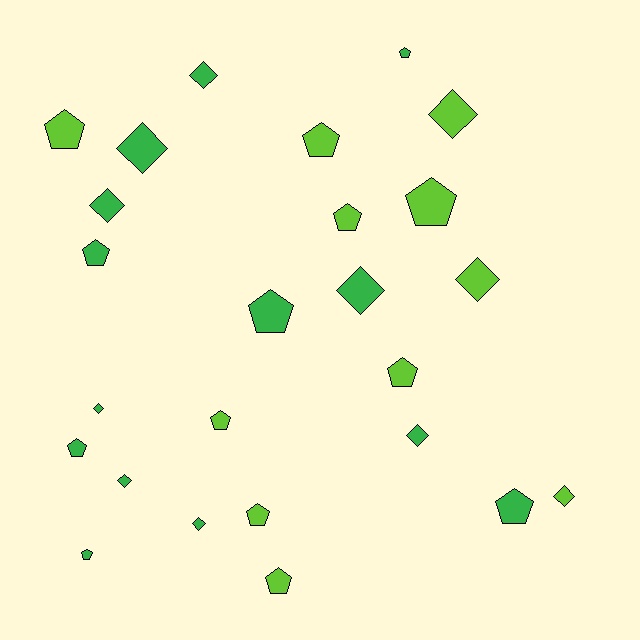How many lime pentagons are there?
There are 8 lime pentagons.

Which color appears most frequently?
Green, with 14 objects.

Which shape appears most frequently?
Pentagon, with 14 objects.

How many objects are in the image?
There are 25 objects.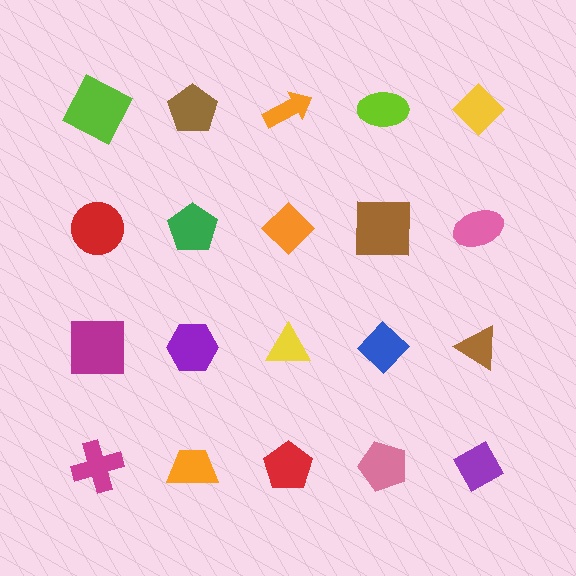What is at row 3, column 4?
A blue diamond.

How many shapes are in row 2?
5 shapes.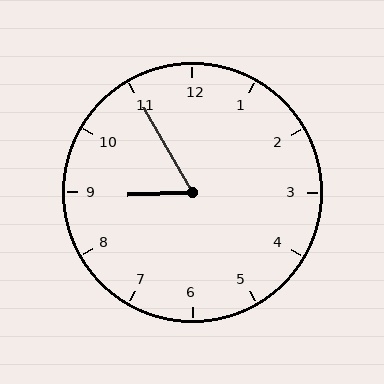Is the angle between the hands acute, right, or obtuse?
It is acute.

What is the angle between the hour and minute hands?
Approximately 62 degrees.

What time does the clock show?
8:55.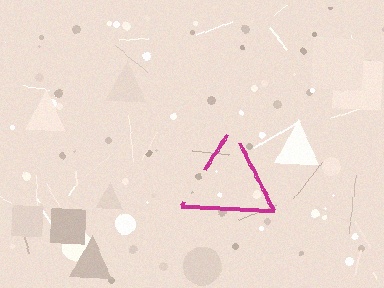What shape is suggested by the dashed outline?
The dashed outline suggests a triangle.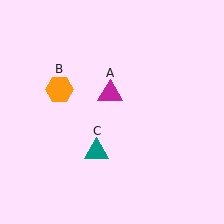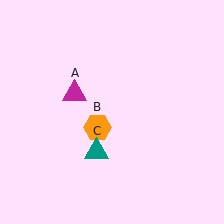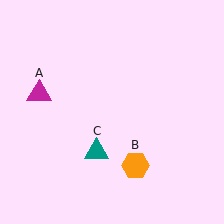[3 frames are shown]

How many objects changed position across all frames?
2 objects changed position: magenta triangle (object A), orange hexagon (object B).